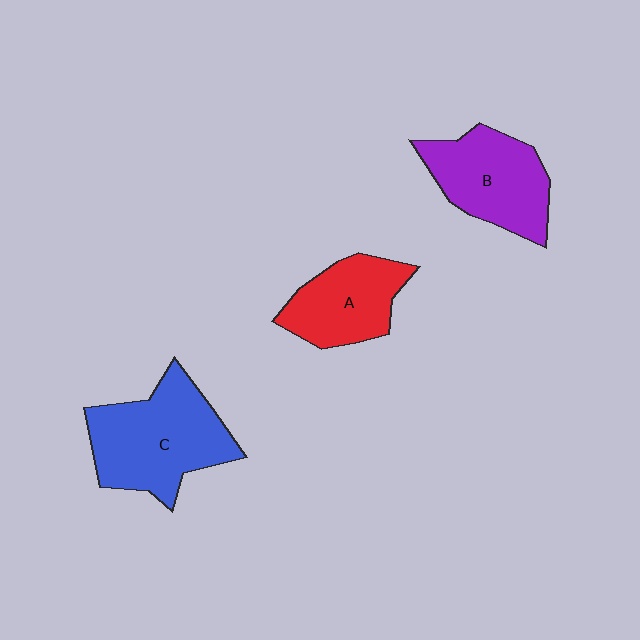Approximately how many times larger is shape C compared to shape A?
Approximately 1.5 times.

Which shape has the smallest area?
Shape A (red).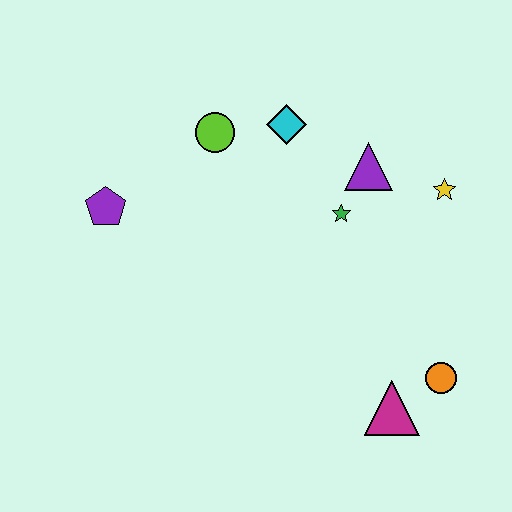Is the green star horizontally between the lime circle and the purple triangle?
Yes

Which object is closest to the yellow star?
The purple triangle is closest to the yellow star.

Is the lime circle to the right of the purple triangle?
No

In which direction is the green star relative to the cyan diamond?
The green star is below the cyan diamond.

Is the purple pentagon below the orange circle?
No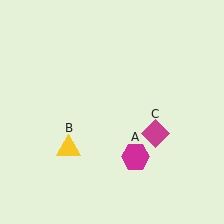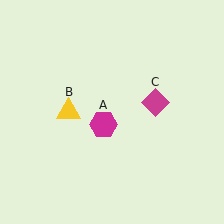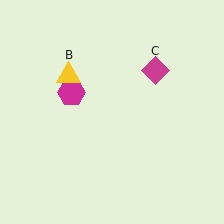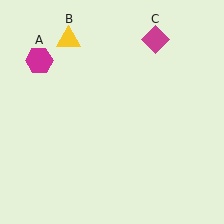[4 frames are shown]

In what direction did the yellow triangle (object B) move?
The yellow triangle (object B) moved up.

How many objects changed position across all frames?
3 objects changed position: magenta hexagon (object A), yellow triangle (object B), magenta diamond (object C).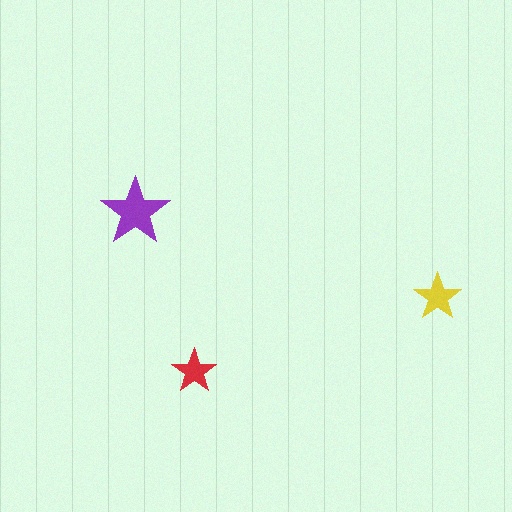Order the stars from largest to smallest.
the purple one, the yellow one, the red one.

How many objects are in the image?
There are 3 objects in the image.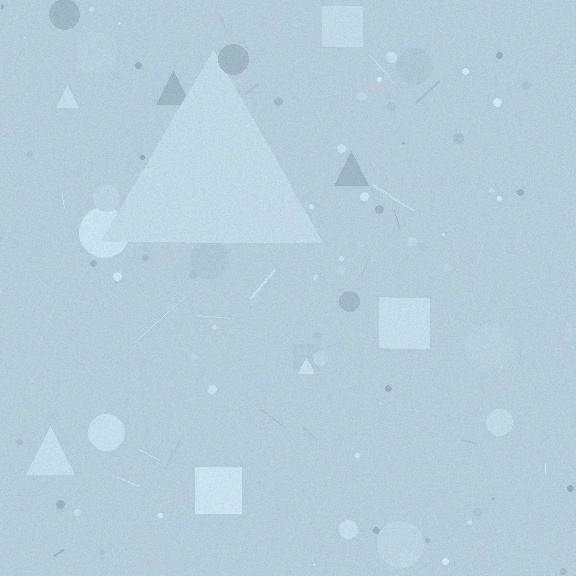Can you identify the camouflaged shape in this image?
The camouflaged shape is a triangle.